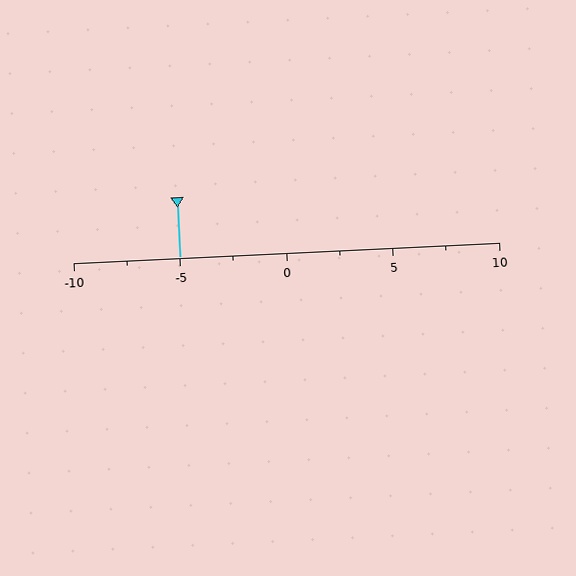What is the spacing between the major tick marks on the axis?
The major ticks are spaced 5 apart.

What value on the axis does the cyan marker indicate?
The marker indicates approximately -5.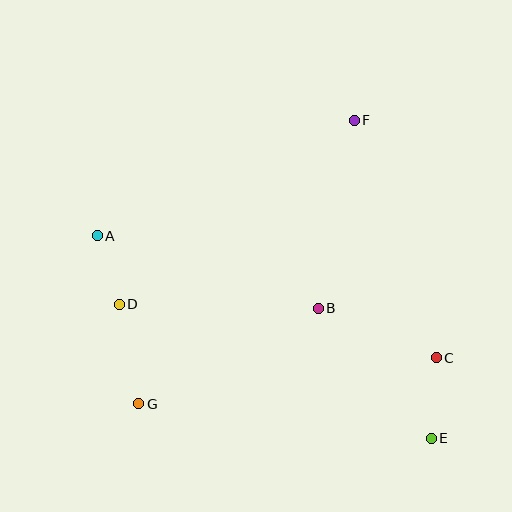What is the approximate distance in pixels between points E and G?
The distance between E and G is approximately 295 pixels.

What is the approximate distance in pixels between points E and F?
The distance between E and F is approximately 327 pixels.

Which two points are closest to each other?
Points A and D are closest to each other.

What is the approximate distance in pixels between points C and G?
The distance between C and G is approximately 301 pixels.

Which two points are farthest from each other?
Points A and E are farthest from each other.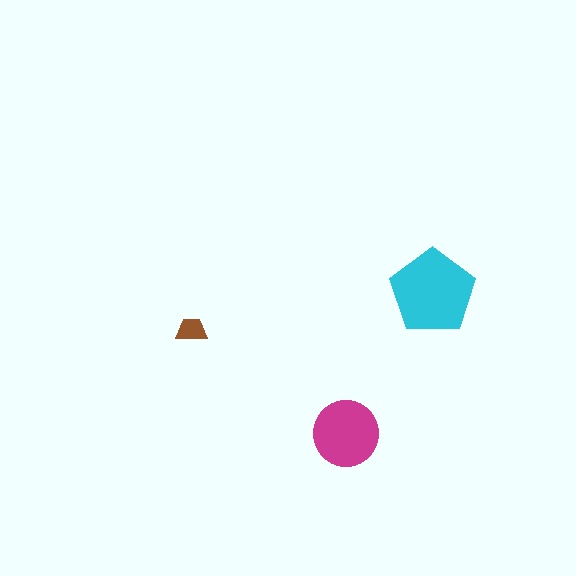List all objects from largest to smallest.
The cyan pentagon, the magenta circle, the brown trapezoid.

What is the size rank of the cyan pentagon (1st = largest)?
1st.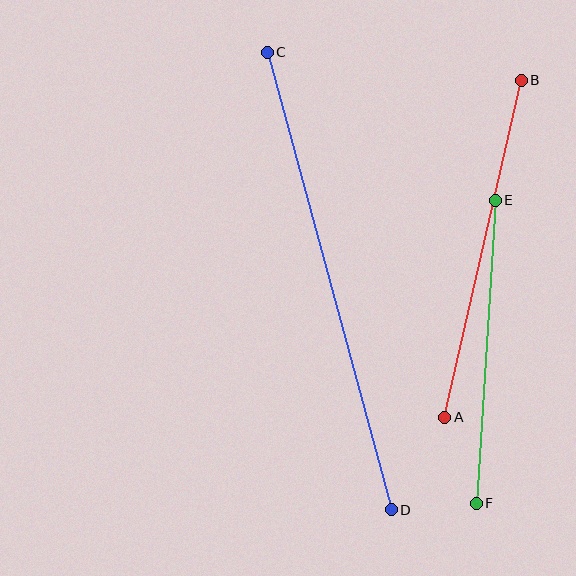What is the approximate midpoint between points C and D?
The midpoint is at approximately (329, 281) pixels.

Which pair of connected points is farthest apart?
Points C and D are farthest apart.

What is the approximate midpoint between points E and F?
The midpoint is at approximately (486, 352) pixels.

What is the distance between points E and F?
The distance is approximately 304 pixels.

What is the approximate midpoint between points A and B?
The midpoint is at approximately (483, 249) pixels.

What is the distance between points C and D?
The distance is approximately 474 pixels.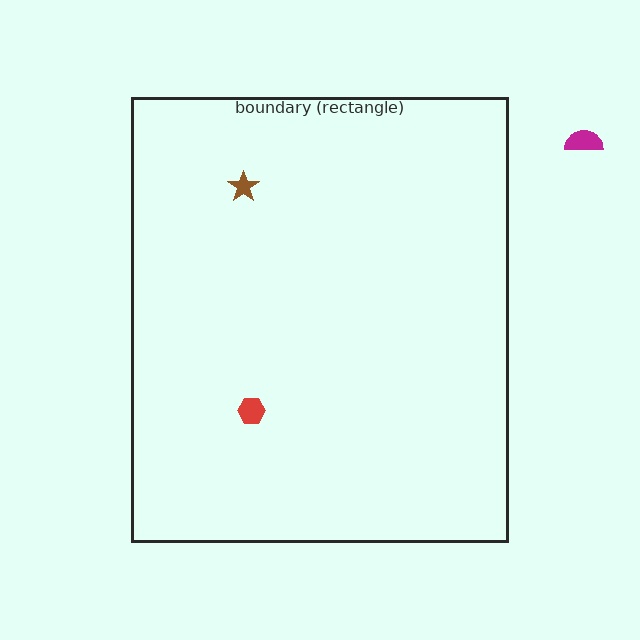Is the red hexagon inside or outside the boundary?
Inside.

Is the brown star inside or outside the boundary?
Inside.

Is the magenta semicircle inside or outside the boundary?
Outside.